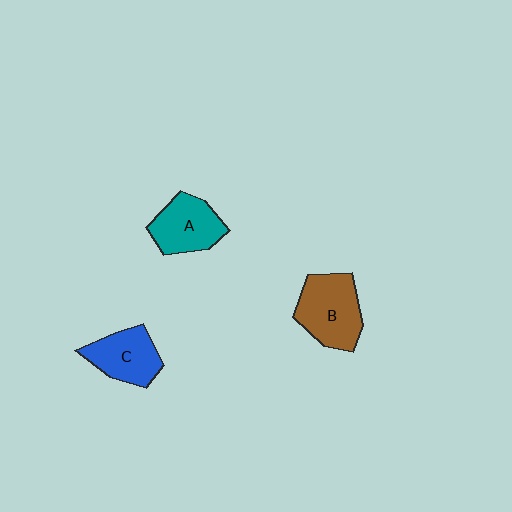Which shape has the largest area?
Shape B (brown).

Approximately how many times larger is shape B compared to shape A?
Approximately 1.2 times.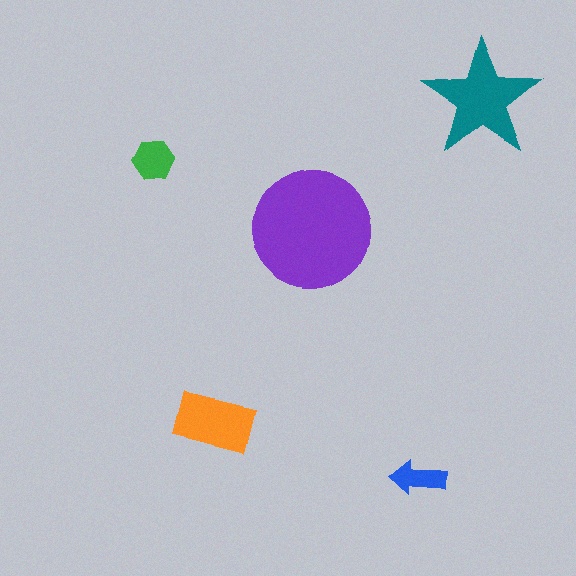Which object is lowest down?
The blue arrow is bottommost.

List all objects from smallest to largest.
The blue arrow, the green hexagon, the orange rectangle, the teal star, the purple circle.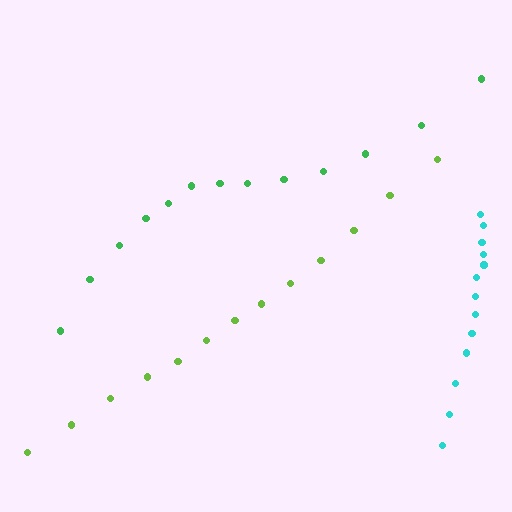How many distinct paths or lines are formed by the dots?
There are 3 distinct paths.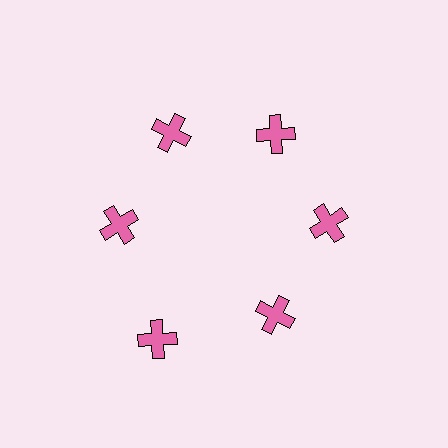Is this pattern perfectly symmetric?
No. The 6 pink crosses are arranged in a ring, but one element near the 7 o'clock position is pushed outward from the center, breaking the 6-fold rotational symmetry.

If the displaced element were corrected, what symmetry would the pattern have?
It would have 6-fold rotational symmetry — the pattern would map onto itself every 60 degrees.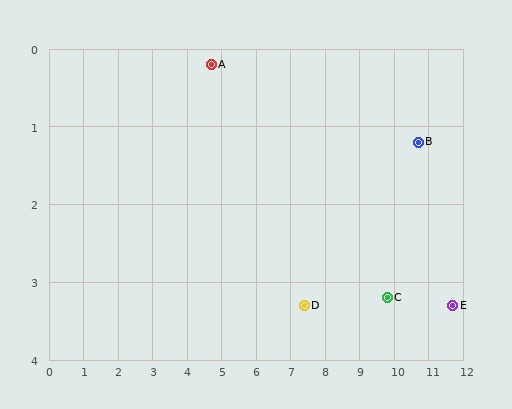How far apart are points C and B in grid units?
Points C and B are about 2.2 grid units apart.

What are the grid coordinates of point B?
Point B is at approximately (10.7, 1.2).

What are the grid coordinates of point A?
Point A is at approximately (4.7, 0.2).